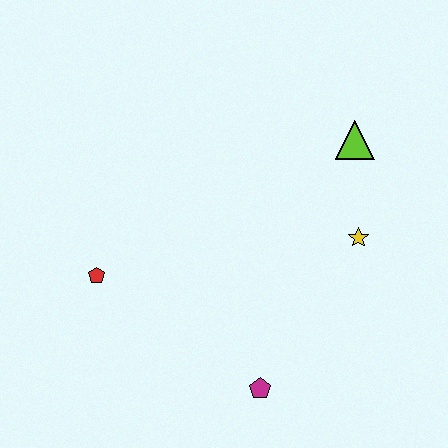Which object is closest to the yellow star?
The lime triangle is closest to the yellow star.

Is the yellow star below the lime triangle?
Yes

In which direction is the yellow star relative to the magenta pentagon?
The yellow star is above the magenta pentagon.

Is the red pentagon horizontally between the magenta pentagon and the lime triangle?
No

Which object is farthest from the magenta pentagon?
The lime triangle is farthest from the magenta pentagon.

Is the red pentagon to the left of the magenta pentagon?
Yes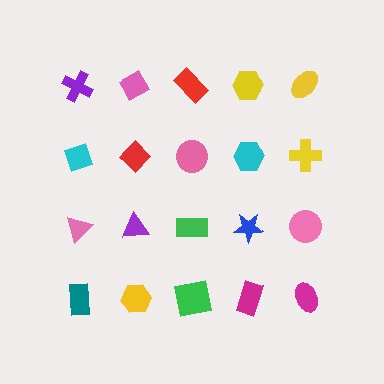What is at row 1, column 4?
A yellow hexagon.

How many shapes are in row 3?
5 shapes.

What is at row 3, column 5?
A pink circle.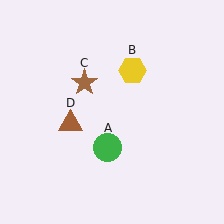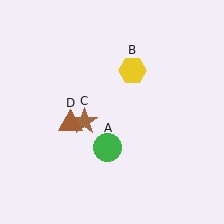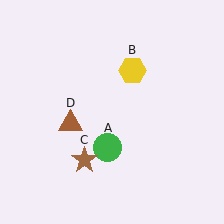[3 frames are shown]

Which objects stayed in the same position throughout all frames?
Green circle (object A) and yellow hexagon (object B) and brown triangle (object D) remained stationary.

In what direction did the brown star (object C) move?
The brown star (object C) moved down.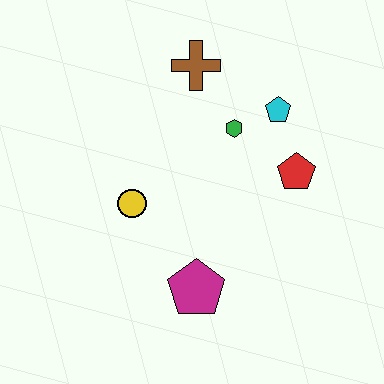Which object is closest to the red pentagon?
The cyan pentagon is closest to the red pentagon.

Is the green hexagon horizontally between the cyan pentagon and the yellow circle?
Yes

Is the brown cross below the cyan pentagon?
No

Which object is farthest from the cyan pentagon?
The magenta pentagon is farthest from the cyan pentagon.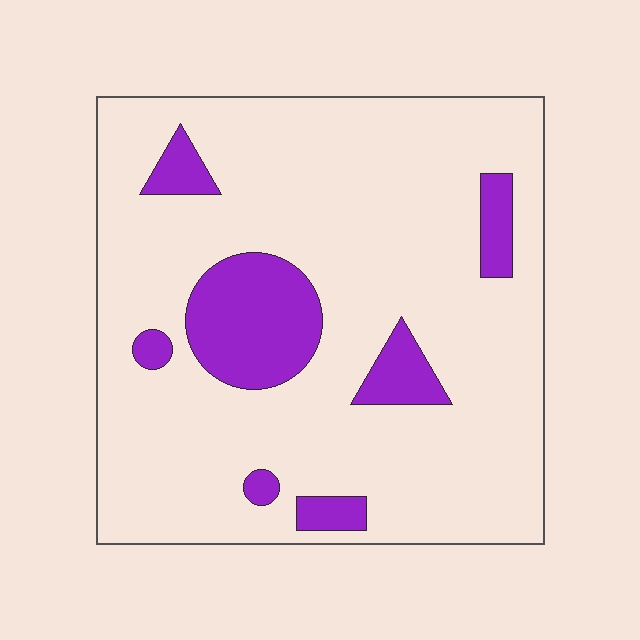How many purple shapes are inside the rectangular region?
7.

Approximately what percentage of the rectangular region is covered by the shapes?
Approximately 15%.